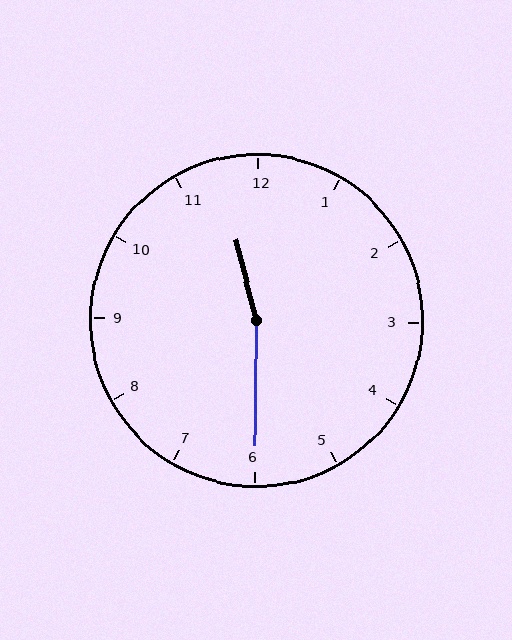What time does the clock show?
11:30.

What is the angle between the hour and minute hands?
Approximately 165 degrees.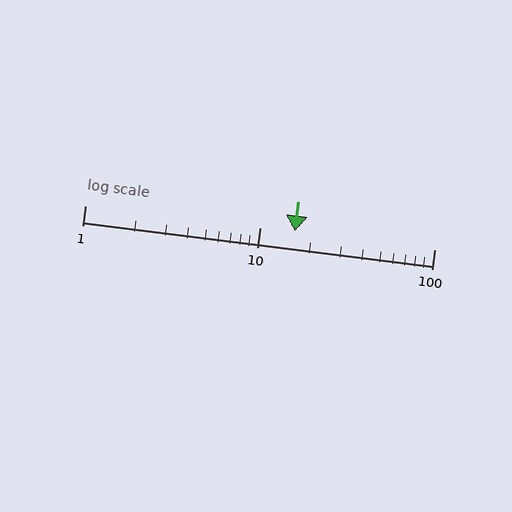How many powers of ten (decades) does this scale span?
The scale spans 2 decades, from 1 to 100.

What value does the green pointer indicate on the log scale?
The pointer indicates approximately 16.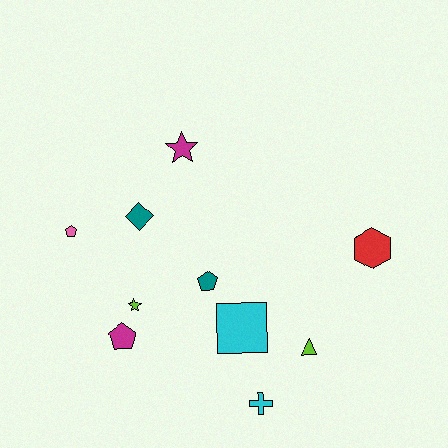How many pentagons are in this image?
There are 3 pentagons.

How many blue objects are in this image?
There are no blue objects.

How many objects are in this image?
There are 10 objects.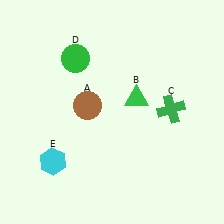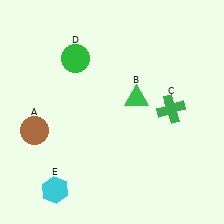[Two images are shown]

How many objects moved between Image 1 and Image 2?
2 objects moved between the two images.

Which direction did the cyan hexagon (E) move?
The cyan hexagon (E) moved down.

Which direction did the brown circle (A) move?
The brown circle (A) moved left.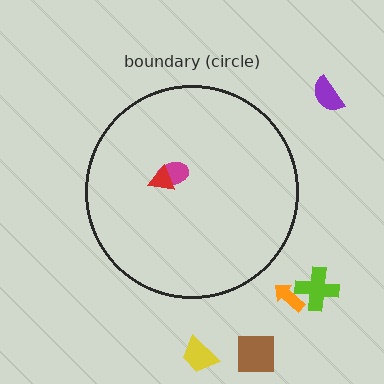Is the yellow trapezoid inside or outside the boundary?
Outside.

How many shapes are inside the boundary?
2 inside, 5 outside.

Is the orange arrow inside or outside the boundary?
Outside.